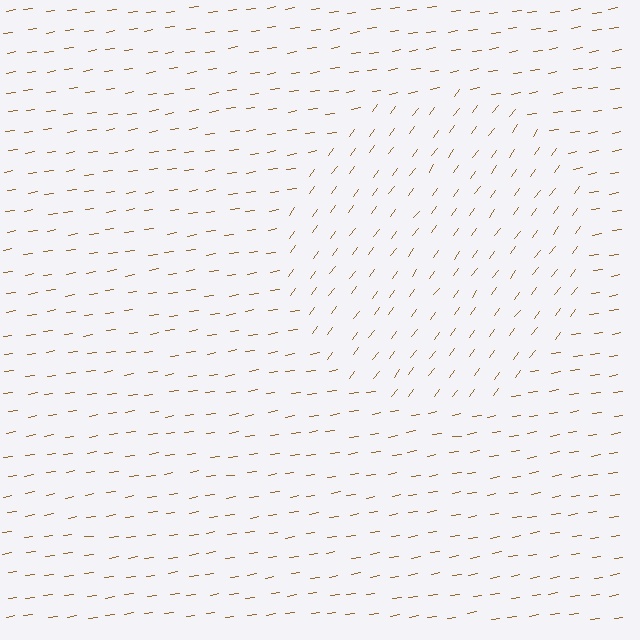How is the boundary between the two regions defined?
The boundary is defined purely by a change in line orientation (approximately 45 degrees difference). All lines are the same color and thickness.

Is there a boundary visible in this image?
Yes, there is a texture boundary formed by a change in line orientation.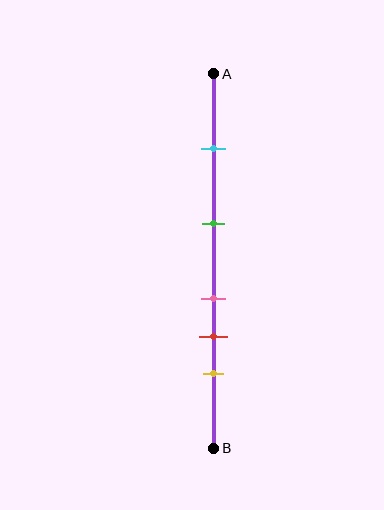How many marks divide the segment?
There are 5 marks dividing the segment.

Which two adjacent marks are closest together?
The pink and red marks are the closest adjacent pair.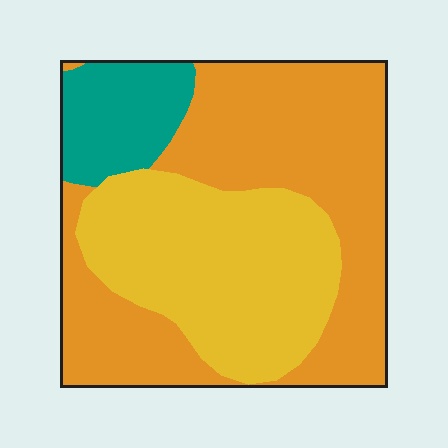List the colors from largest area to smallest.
From largest to smallest: orange, yellow, teal.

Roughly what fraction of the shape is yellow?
Yellow covers about 35% of the shape.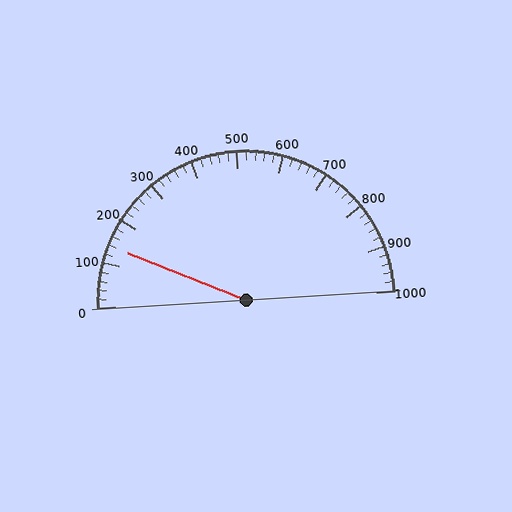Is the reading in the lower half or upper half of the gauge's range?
The reading is in the lower half of the range (0 to 1000).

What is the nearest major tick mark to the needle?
The nearest major tick mark is 100.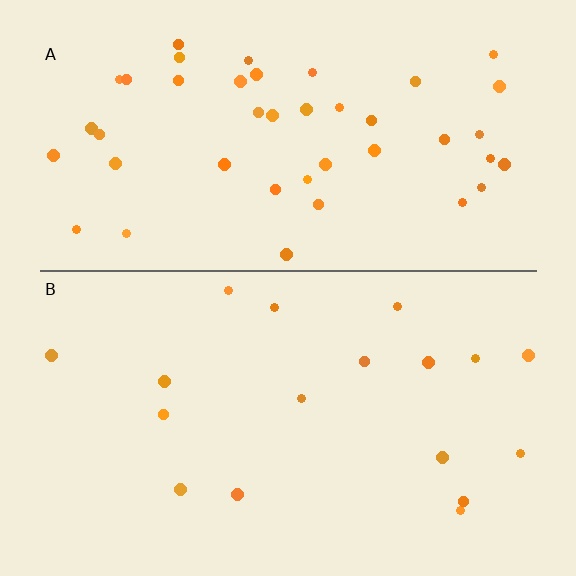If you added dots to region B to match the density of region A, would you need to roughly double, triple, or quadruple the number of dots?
Approximately double.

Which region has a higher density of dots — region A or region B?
A (the top).